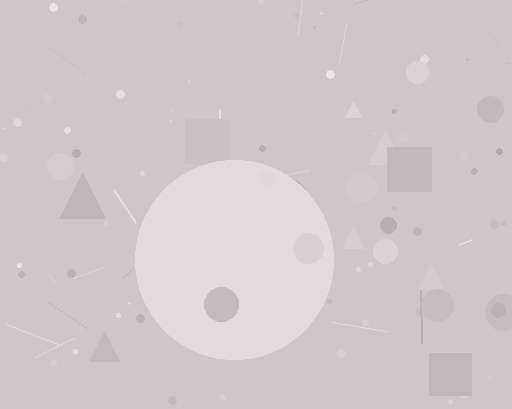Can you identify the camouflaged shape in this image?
The camouflaged shape is a circle.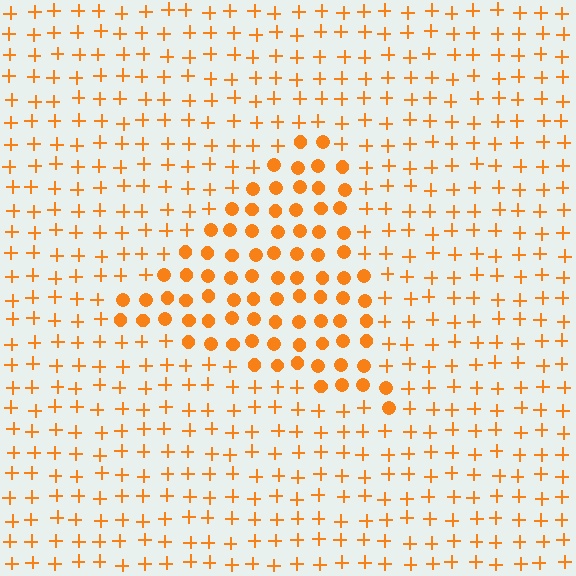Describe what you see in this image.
The image is filled with small orange elements arranged in a uniform grid. A triangle-shaped region contains circles, while the surrounding area contains plus signs. The boundary is defined purely by the change in element shape.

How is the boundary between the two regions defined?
The boundary is defined by a change in element shape: circles inside vs. plus signs outside. All elements share the same color and spacing.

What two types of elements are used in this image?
The image uses circles inside the triangle region and plus signs outside it.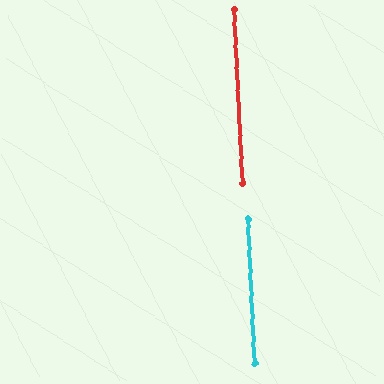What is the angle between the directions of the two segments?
Approximately 0 degrees.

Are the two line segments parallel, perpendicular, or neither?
Parallel — their directions differ by only 0.0°.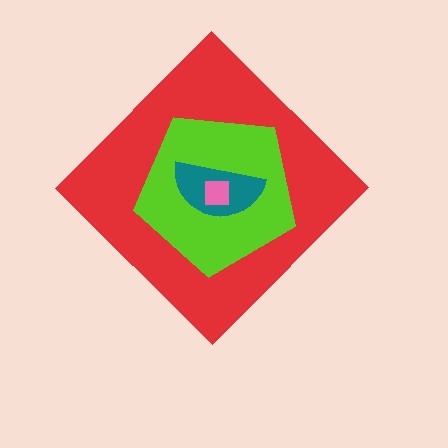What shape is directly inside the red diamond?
The lime pentagon.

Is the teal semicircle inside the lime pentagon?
Yes.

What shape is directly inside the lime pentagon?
The teal semicircle.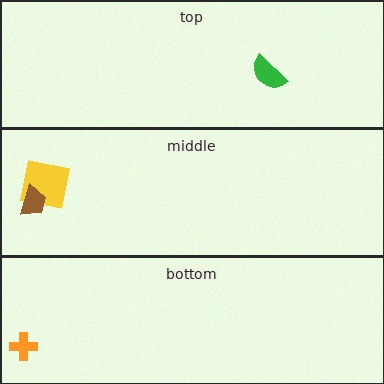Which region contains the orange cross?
The bottom region.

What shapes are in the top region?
The green semicircle.